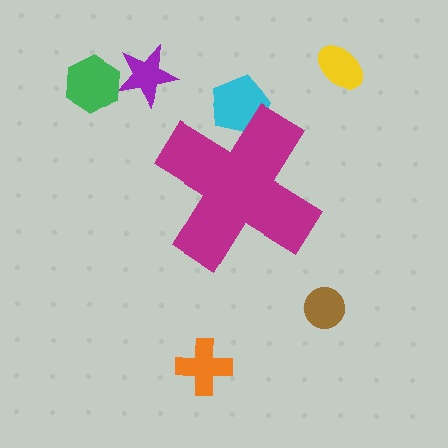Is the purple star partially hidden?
No, the purple star is fully visible.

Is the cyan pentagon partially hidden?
Yes, the cyan pentagon is partially hidden behind the magenta cross.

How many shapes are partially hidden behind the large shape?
1 shape is partially hidden.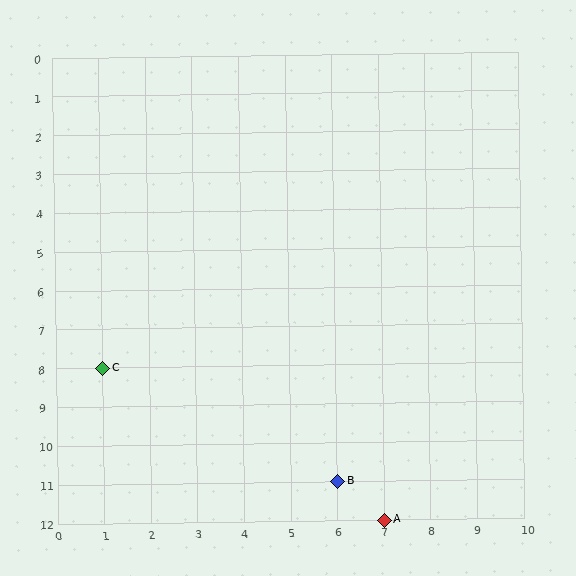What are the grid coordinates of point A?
Point A is at grid coordinates (7, 12).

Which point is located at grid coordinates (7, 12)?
Point A is at (7, 12).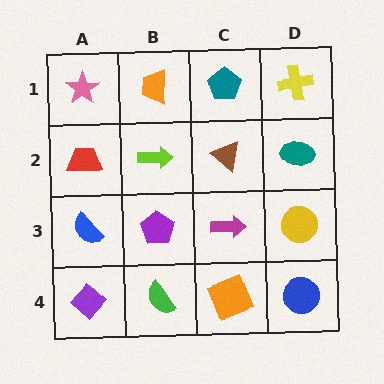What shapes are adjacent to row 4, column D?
A yellow circle (row 3, column D), an orange square (row 4, column C).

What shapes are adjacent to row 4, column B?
A purple pentagon (row 3, column B), a purple diamond (row 4, column A), an orange square (row 4, column C).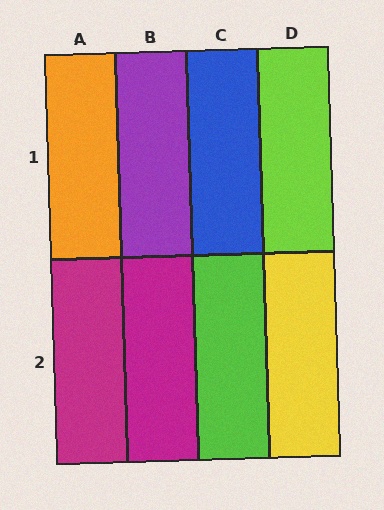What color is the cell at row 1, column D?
Lime.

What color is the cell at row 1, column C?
Blue.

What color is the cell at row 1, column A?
Orange.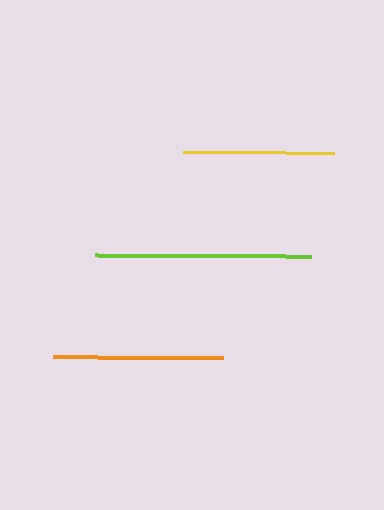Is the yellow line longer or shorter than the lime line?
The lime line is longer than the yellow line.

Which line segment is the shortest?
The yellow line is the shortest at approximately 150 pixels.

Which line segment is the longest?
The lime line is the longest at approximately 217 pixels.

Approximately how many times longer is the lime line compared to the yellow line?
The lime line is approximately 1.4 times the length of the yellow line.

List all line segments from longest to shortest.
From longest to shortest: lime, orange, yellow.